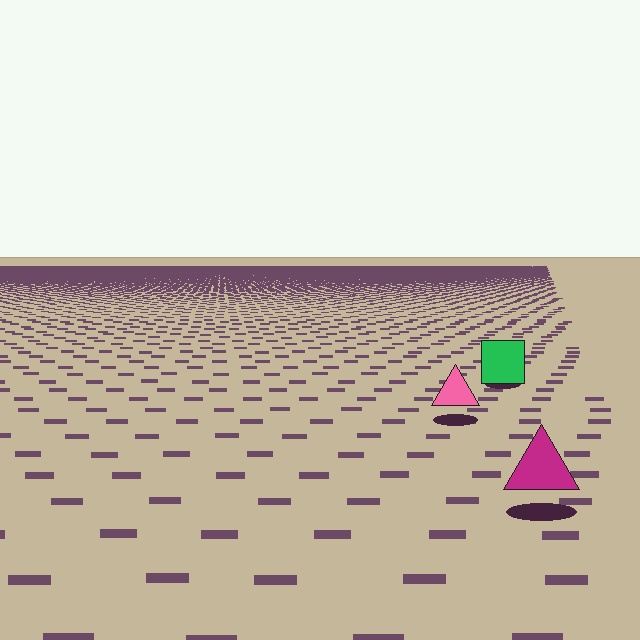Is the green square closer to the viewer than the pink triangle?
No. The pink triangle is closer — you can tell from the texture gradient: the ground texture is coarser near it.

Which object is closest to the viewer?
The magenta triangle is closest. The texture marks near it are larger and more spread out.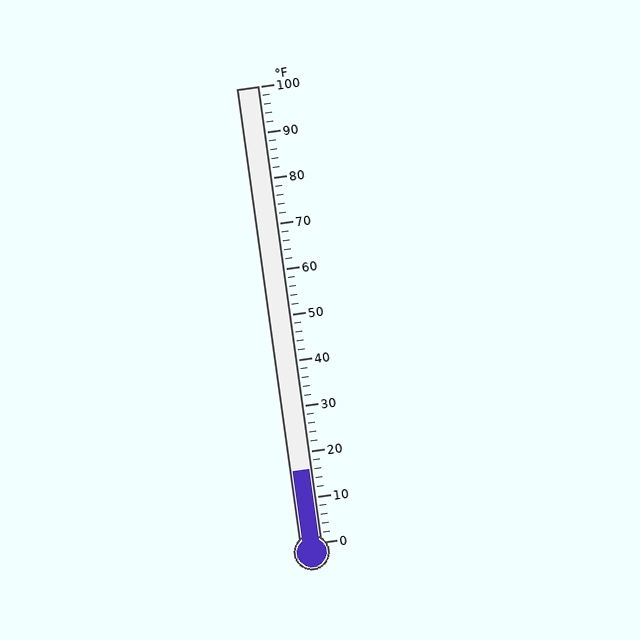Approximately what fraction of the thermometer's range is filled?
The thermometer is filled to approximately 15% of its range.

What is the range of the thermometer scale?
The thermometer scale ranges from 0°F to 100°F.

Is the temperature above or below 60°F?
The temperature is below 60°F.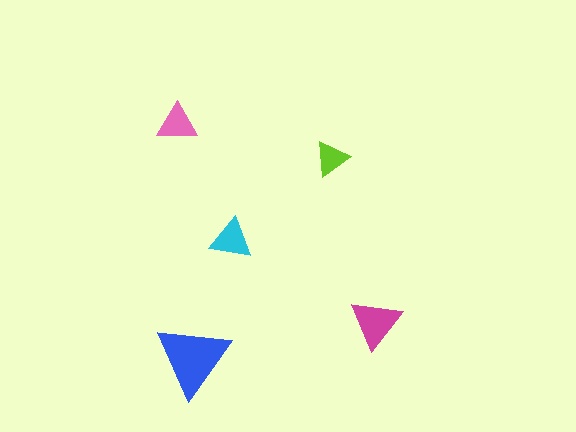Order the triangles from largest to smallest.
the blue one, the magenta one, the cyan one, the pink one, the lime one.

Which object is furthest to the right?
The magenta triangle is rightmost.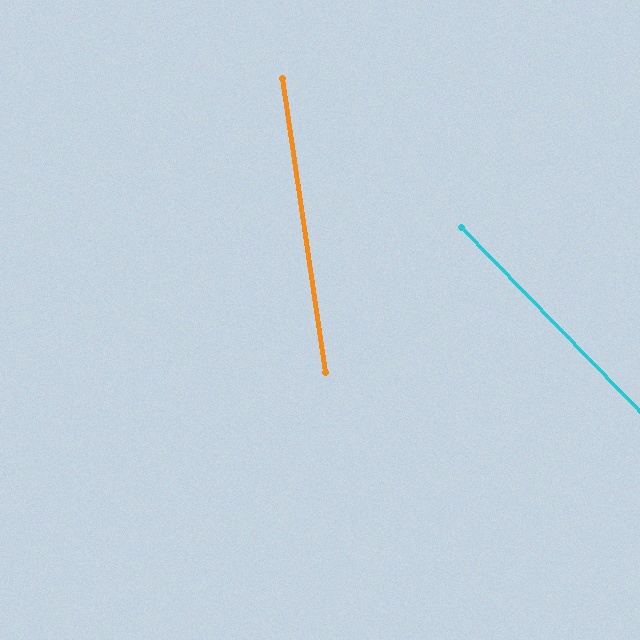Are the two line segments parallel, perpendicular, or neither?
Neither parallel nor perpendicular — they differ by about 36°.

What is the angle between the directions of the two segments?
Approximately 36 degrees.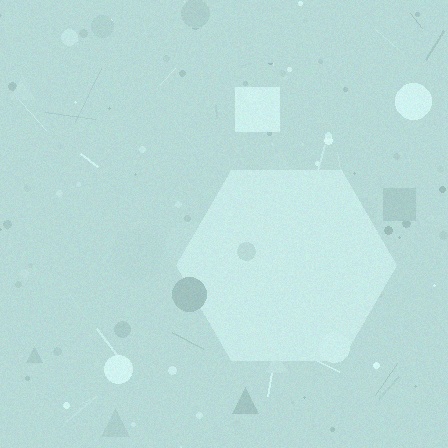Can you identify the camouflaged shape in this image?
The camouflaged shape is a hexagon.